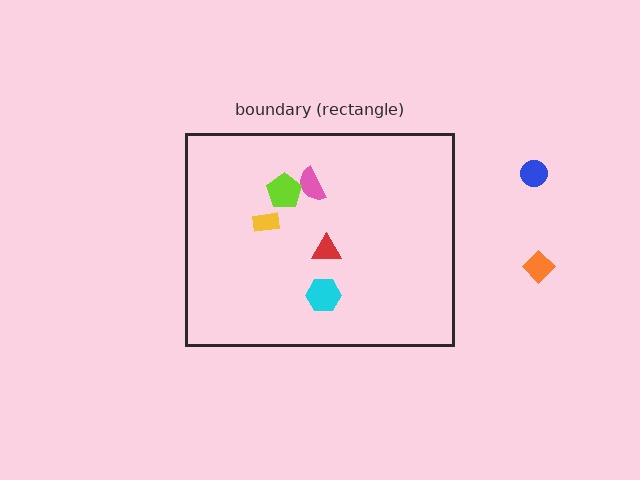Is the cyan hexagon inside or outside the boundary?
Inside.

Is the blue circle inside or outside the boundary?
Outside.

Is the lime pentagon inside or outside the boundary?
Inside.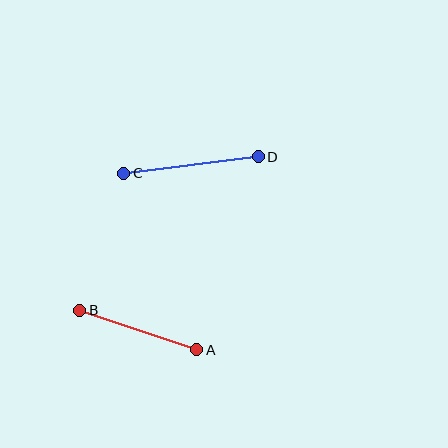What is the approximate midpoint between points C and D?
The midpoint is at approximately (191, 165) pixels.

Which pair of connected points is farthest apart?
Points C and D are farthest apart.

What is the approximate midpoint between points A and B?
The midpoint is at approximately (138, 330) pixels.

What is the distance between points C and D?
The distance is approximately 135 pixels.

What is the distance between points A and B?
The distance is approximately 123 pixels.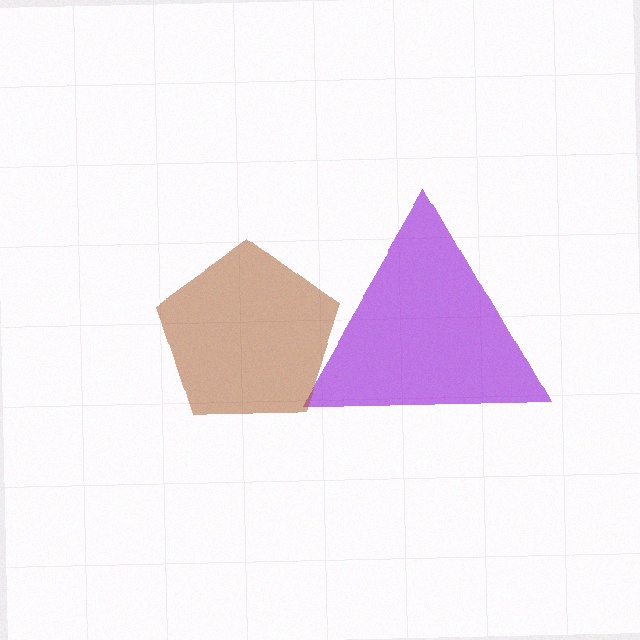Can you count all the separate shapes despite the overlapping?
Yes, there are 2 separate shapes.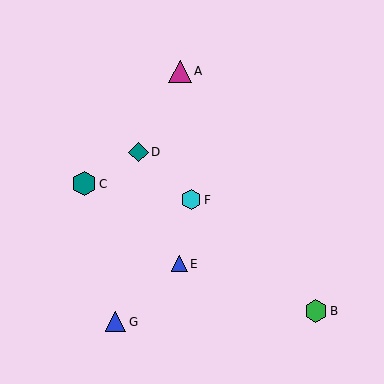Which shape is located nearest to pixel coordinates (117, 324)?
The blue triangle (labeled G) at (116, 322) is nearest to that location.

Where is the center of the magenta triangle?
The center of the magenta triangle is at (180, 71).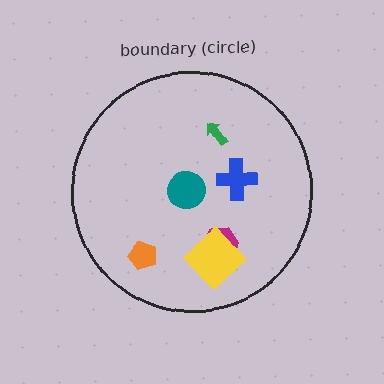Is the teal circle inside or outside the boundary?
Inside.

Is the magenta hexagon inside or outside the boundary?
Inside.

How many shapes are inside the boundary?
6 inside, 0 outside.